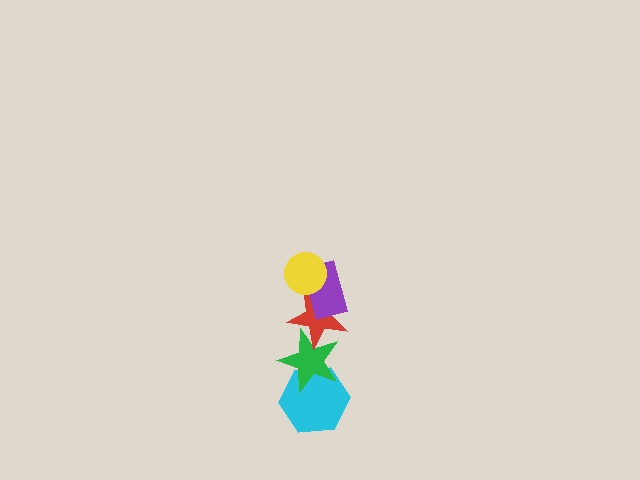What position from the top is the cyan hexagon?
The cyan hexagon is 5th from the top.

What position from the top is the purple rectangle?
The purple rectangle is 2nd from the top.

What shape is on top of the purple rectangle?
The yellow circle is on top of the purple rectangle.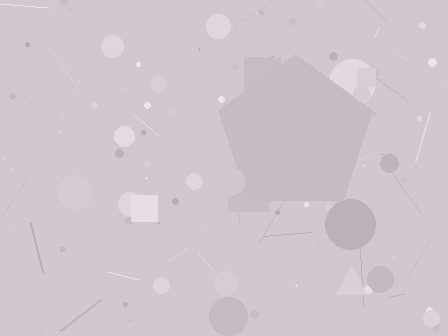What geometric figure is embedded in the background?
A pentagon is embedded in the background.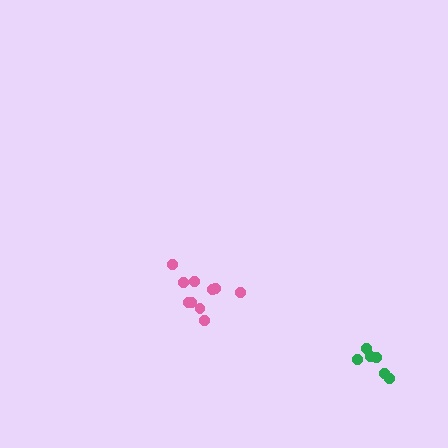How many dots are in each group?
Group 1: 10 dots, Group 2: 6 dots (16 total).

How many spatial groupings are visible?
There are 2 spatial groupings.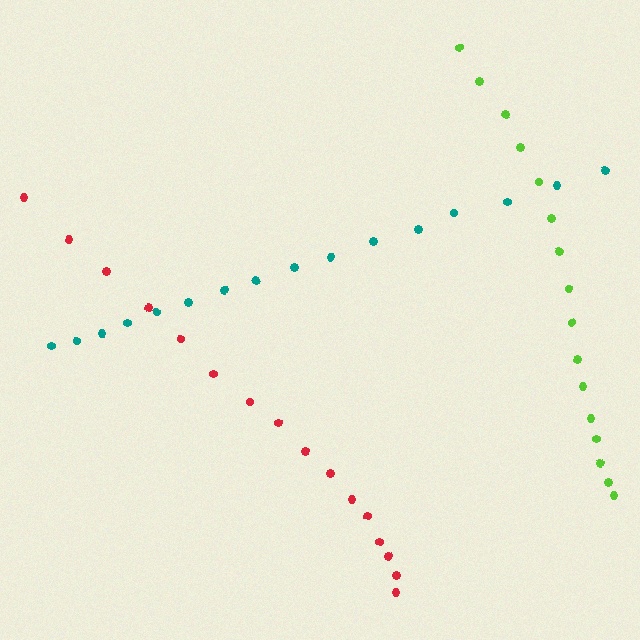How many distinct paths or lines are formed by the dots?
There are 3 distinct paths.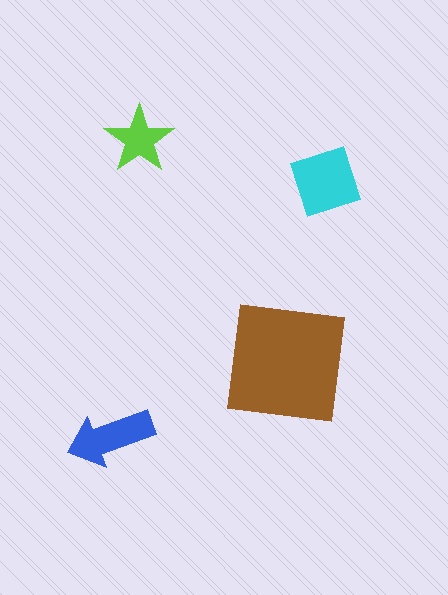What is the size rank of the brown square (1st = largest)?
1st.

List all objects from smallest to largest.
The lime star, the blue arrow, the cyan diamond, the brown square.